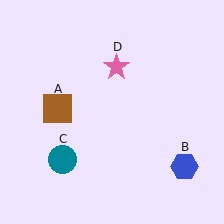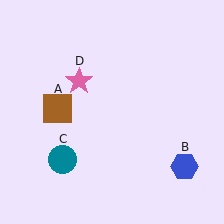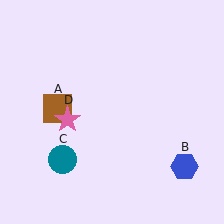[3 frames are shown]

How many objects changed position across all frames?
1 object changed position: pink star (object D).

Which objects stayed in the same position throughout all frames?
Brown square (object A) and blue hexagon (object B) and teal circle (object C) remained stationary.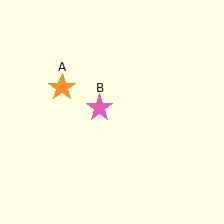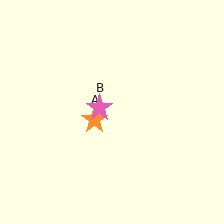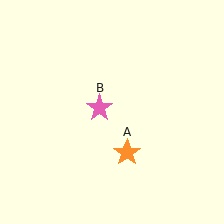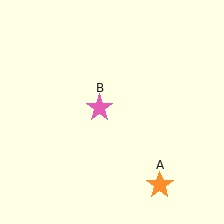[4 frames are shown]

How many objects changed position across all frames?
1 object changed position: orange star (object A).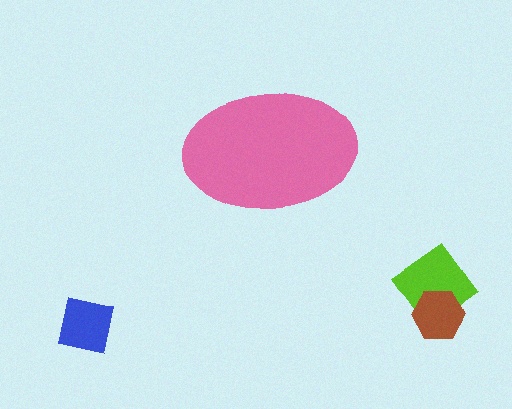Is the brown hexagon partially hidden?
No, the brown hexagon is fully visible.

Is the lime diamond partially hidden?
No, the lime diamond is fully visible.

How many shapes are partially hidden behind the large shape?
0 shapes are partially hidden.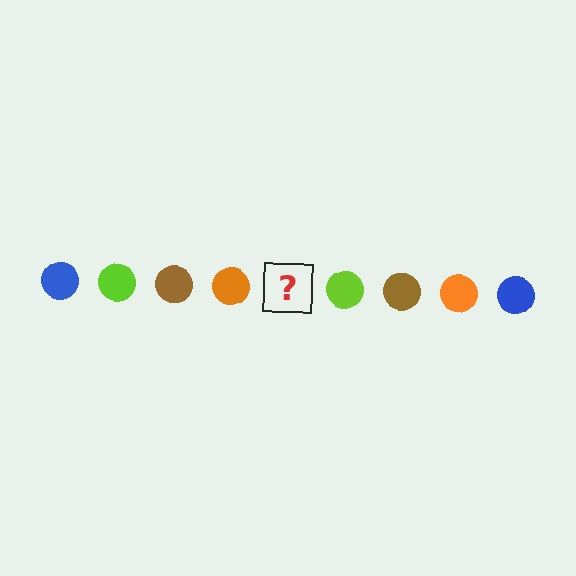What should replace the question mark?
The question mark should be replaced with a blue circle.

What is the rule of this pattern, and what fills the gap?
The rule is that the pattern cycles through blue, lime, brown, orange circles. The gap should be filled with a blue circle.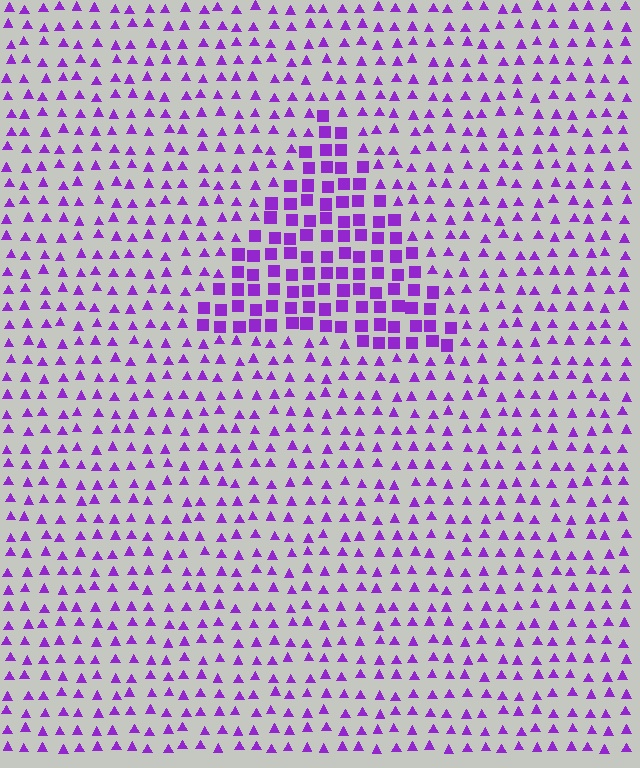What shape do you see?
I see a triangle.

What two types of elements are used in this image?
The image uses squares inside the triangle region and triangles outside it.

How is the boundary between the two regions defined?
The boundary is defined by a change in element shape: squares inside vs. triangles outside. All elements share the same color and spacing.